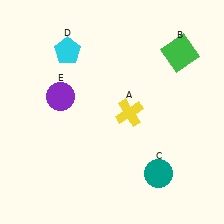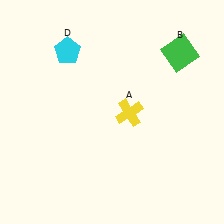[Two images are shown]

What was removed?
The teal circle (C), the purple circle (E) were removed in Image 2.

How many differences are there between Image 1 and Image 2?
There are 2 differences between the two images.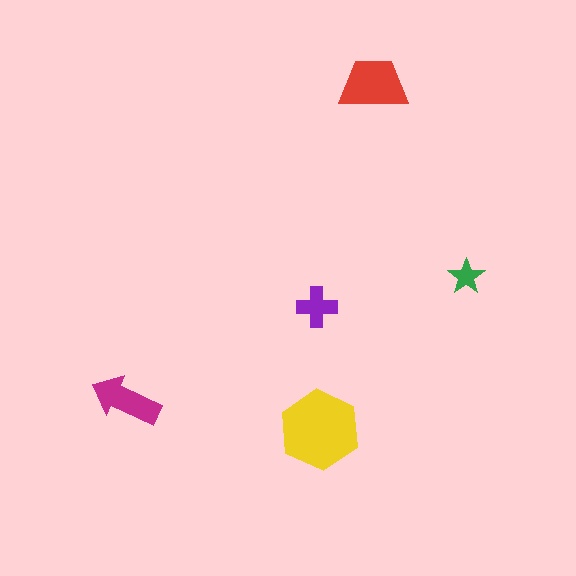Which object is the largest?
The yellow hexagon.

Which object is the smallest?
The green star.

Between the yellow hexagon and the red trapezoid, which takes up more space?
The yellow hexagon.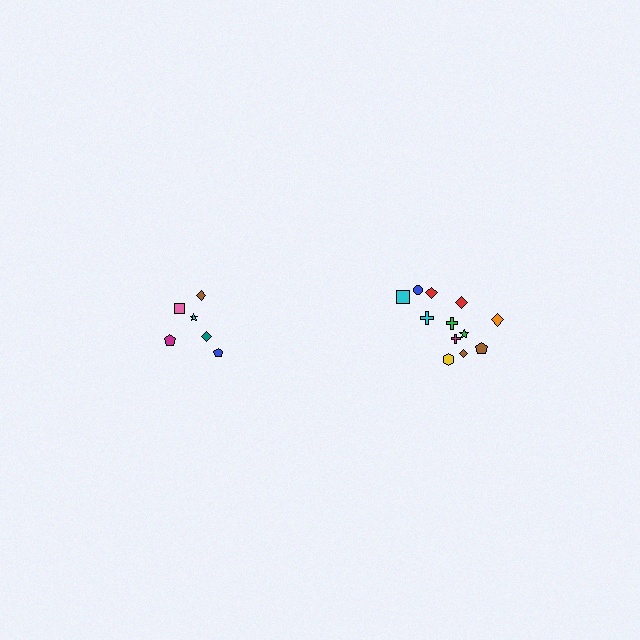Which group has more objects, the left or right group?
The right group.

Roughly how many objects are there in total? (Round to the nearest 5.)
Roughly 20 objects in total.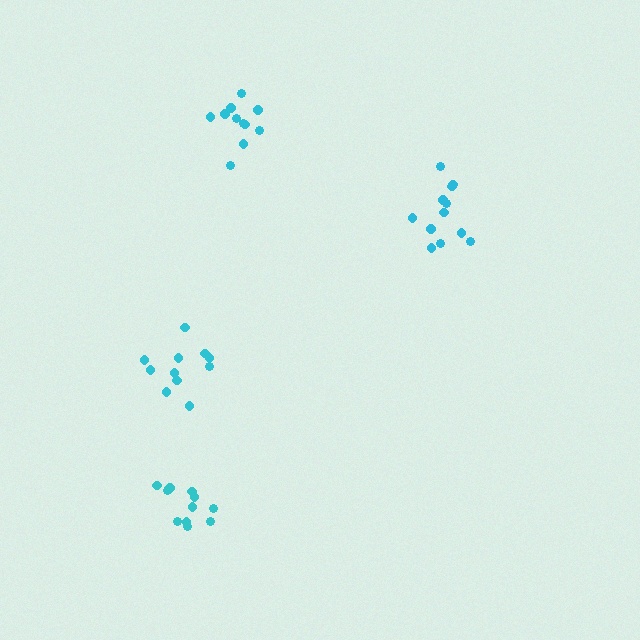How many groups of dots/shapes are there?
There are 4 groups.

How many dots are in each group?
Group 1: 11 dots, Group 2: 11 dots, Group 3: 12 dots, Group 4: 11 dots (45 total).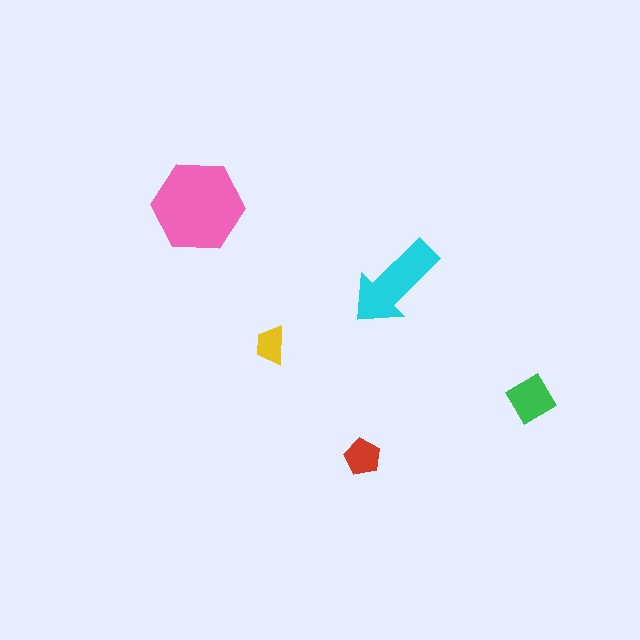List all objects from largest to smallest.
The pink hexagon, the cyan arrow, the green diamond, the red pentagon, the yellow trapezoid.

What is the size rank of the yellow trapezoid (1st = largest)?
5th.